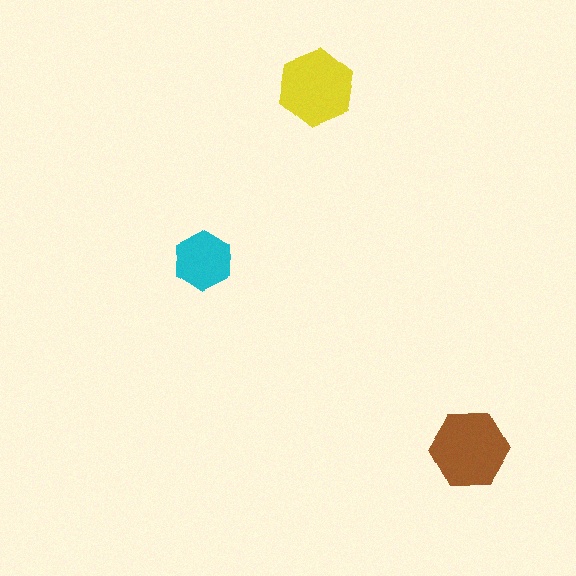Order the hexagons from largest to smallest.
the brown one, the yellow one, the cyan one.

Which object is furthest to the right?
The brown hexagon is rightmost.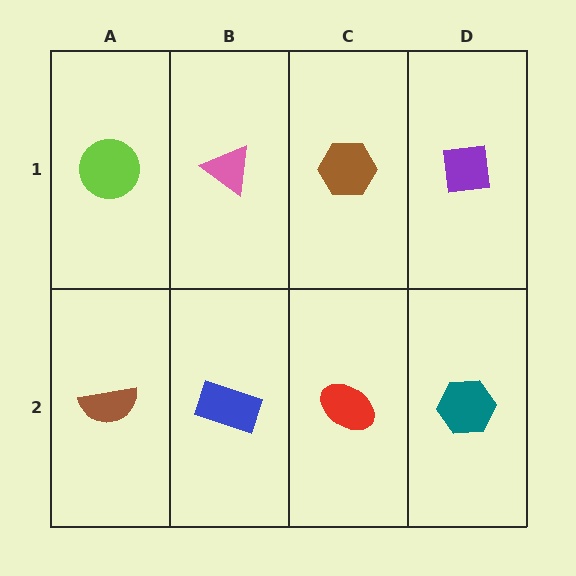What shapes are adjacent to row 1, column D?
A teal hexagon (row 2, column D), a brown hexagon (row 1, column C).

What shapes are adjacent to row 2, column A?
A lime circle (row 1, column A), a blue rectangle (row 2, column B).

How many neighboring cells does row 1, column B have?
3.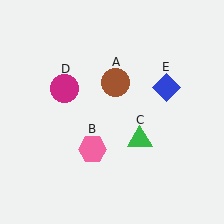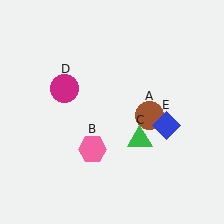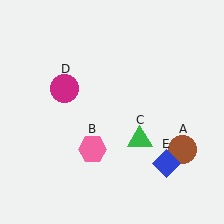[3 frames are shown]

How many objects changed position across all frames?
2 objects changed position: brown circle (object A), blue diamond (object E).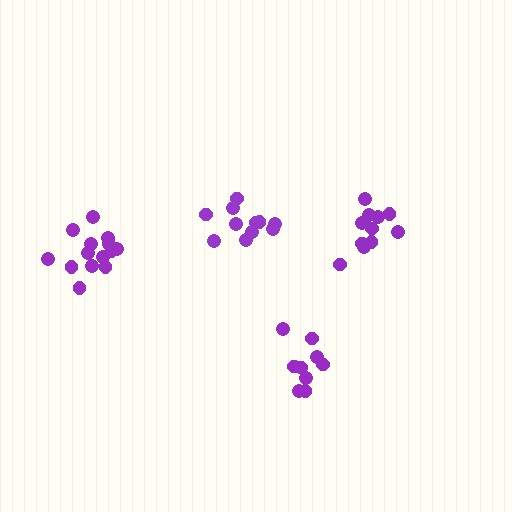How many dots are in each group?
Group 1: 14 dots, Group 2: 11 dots, Group 3: 11 dots, Group 4: 9 dots (45 total).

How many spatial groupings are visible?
There are 4 spatial groupings.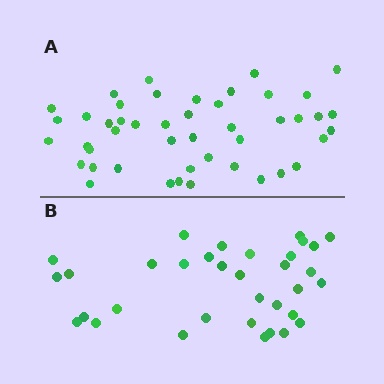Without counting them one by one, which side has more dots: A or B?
Region A (the top region) has more dots.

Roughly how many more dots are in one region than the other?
Region A has roughly 12 or so more dots than region B.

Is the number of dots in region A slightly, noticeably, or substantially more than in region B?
Region A has noticeably more, but not dramatically so. The ratio is roughly 1.4 to 1.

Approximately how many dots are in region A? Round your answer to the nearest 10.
About 50 dots. (The exact count is 46, which rounds to 50.)